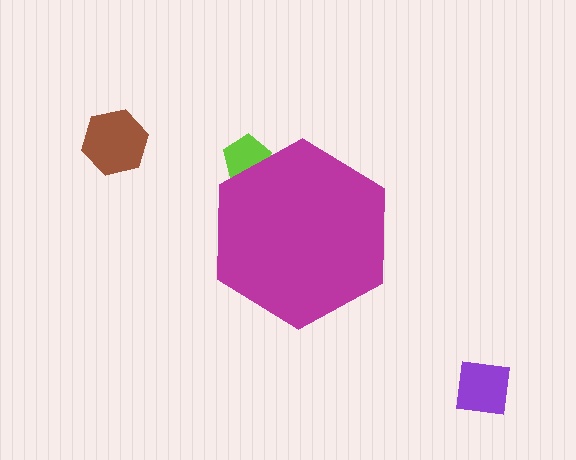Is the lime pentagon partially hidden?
Yes, the lime pentagon is partially hidden behind the magenta hexagon.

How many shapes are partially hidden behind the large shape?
1 shape is partially hidden.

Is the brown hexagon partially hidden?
No, the brown hexagon is fully visible.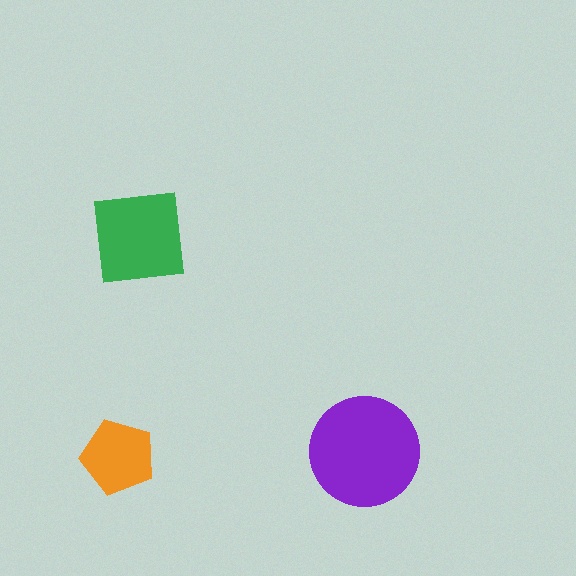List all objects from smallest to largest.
The orange pentagon, the green square, the purple circle.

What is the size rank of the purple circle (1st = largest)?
1st.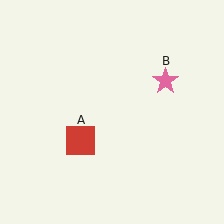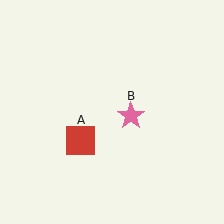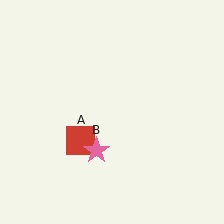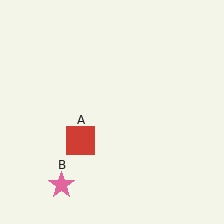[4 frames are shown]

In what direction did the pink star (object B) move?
The pink star (object B) moved down and to the left.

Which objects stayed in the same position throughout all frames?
Red square (object A) remained stationary.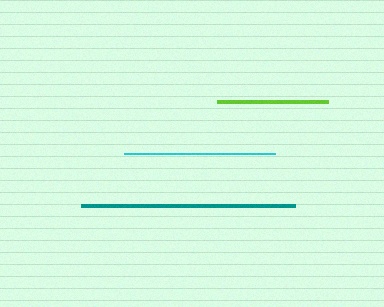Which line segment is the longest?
The teal line is the longest at approximately 215 pixels.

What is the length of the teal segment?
The teal segment is approximately 215 pixels long.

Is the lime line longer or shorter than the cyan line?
The cyan line is longer than the lime line.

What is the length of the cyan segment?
The cyan segment is approximately 152 pixels long.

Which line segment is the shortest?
The lime line is the shortest at approximately 111 pixels.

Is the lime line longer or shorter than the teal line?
The teal line is longer than the lime line.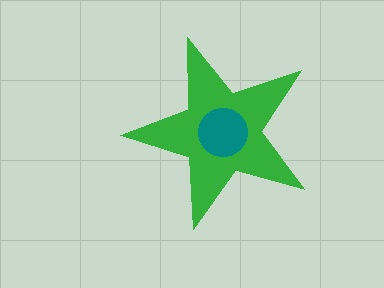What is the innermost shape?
The teal circle.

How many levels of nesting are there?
2.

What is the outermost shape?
The green star.